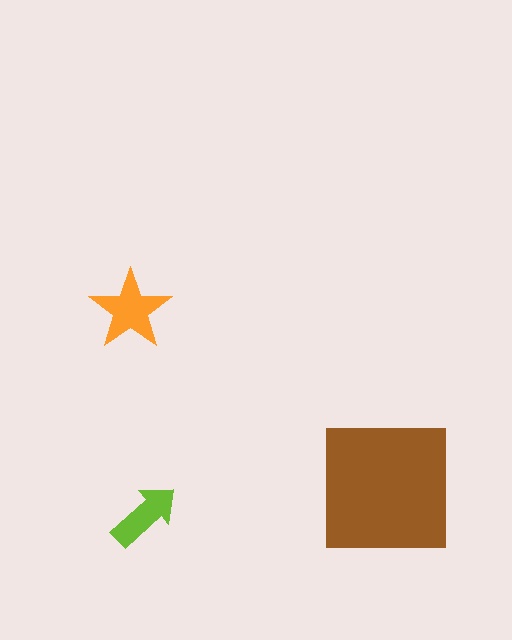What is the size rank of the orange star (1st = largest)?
2nd.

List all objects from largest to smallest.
The brown square, the orange star, the lime arrow.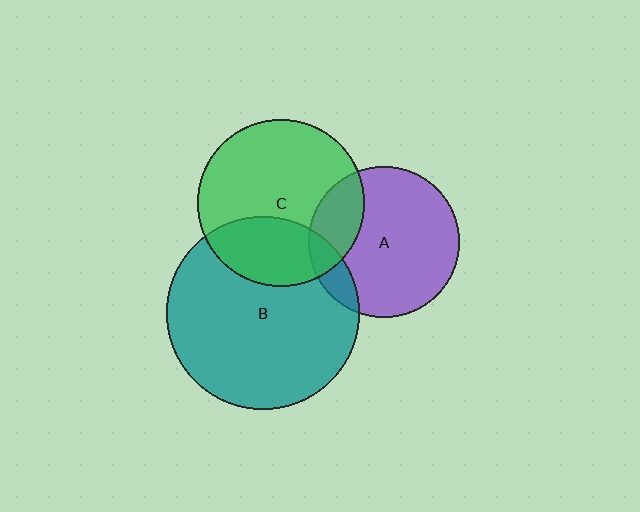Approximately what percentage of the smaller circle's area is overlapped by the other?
Approximately 10%.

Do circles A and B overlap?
Yes.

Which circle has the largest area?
Circle B (teal).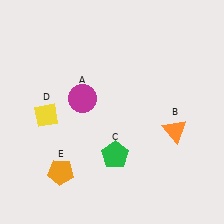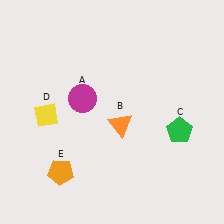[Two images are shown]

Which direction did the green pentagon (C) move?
The green pentagon (C) moved right.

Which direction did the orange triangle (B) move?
The orange triangle (B) moved left.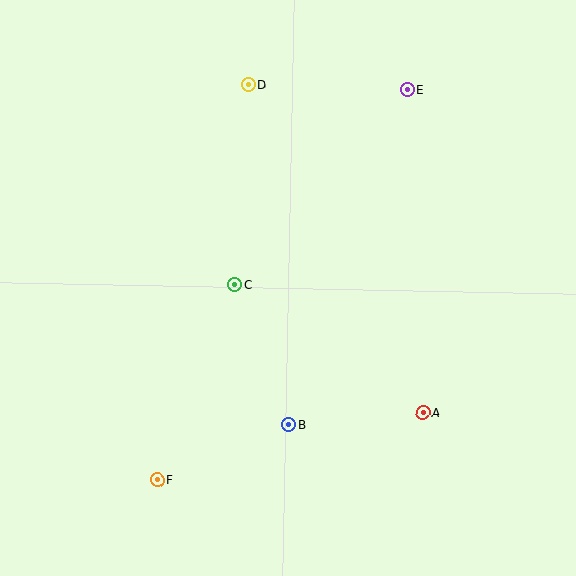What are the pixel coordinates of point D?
Point D is at (248, 85).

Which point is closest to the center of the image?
Point C at (235, 285) is closest to the center.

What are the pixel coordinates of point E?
Point E is at (407, 90).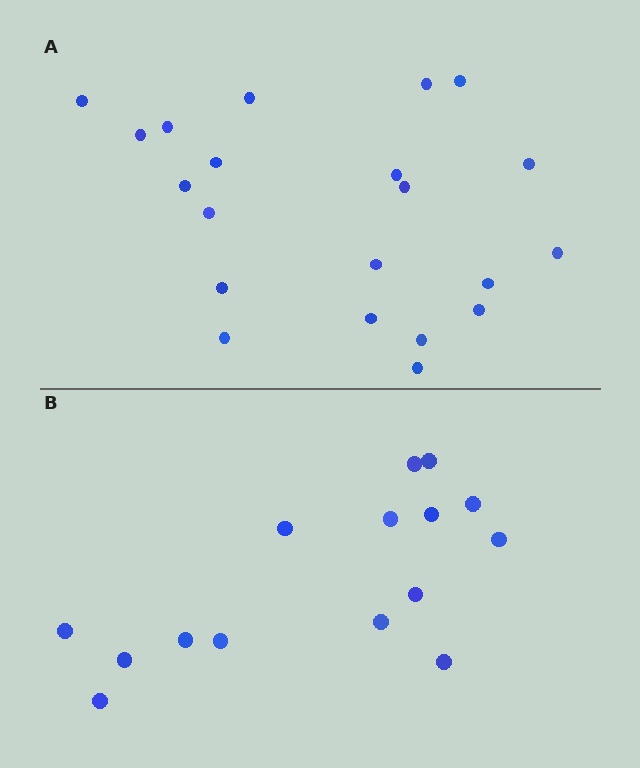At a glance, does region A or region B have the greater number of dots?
Region A (the top region) has more dots.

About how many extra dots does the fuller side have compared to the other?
Region A has about 6 more dots than region B.